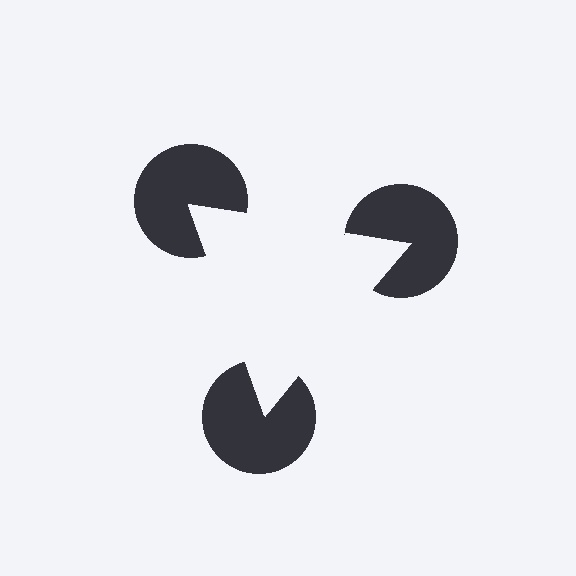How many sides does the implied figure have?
3 sides.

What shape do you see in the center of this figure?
An illusory triangle — its edges are inferred from the aligned wedge cuts in the pac-man discs, not physically drawn.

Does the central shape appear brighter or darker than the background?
It typically appears slightly brighter than the background, even though no actual brightness change is drawn.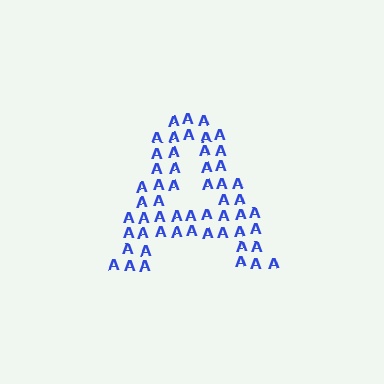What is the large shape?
The large shape is the letter A.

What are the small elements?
The small elements are letter A's.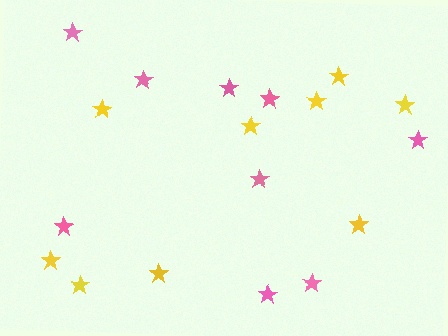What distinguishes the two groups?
There are 2 groups: one group of yellow stars (9) and one group of pink stars (9).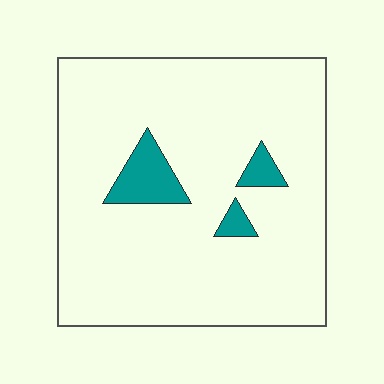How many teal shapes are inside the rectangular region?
3.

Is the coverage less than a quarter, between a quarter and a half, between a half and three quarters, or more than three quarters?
Less than a quarter.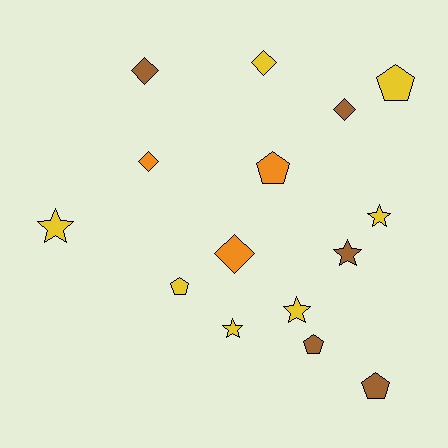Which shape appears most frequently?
Star, with 5 objects.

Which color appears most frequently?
Yellow, with 7 objects.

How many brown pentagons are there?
There are 2 brown pentagons.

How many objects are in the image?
There are 15 objects.